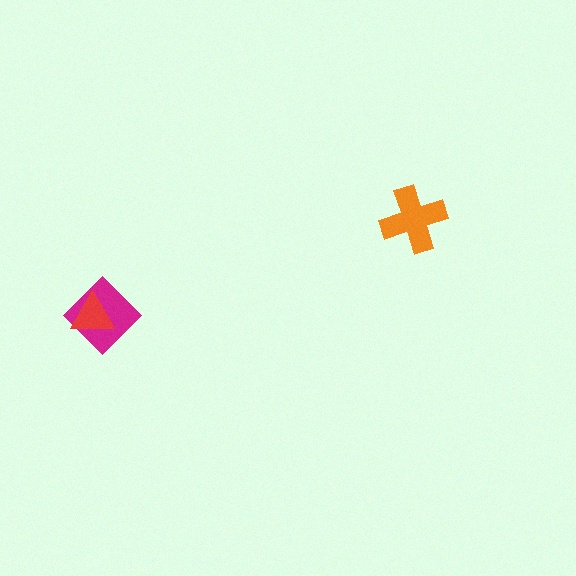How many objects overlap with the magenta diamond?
1 object overlaps with the magenta diamond.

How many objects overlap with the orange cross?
0 objects overlap with the orange cross.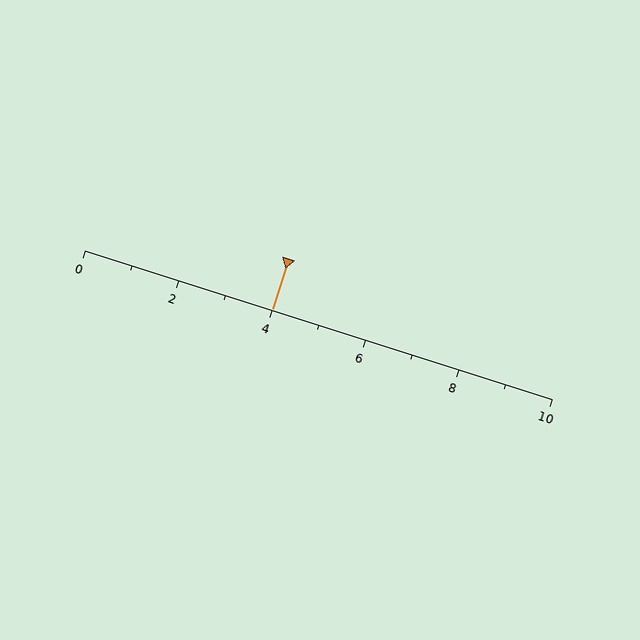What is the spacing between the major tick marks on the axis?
The major ticks are spaced 2 apart.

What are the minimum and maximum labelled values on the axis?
The axis runs from 0 to 10.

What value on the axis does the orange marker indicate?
The marker indicates approximately 4.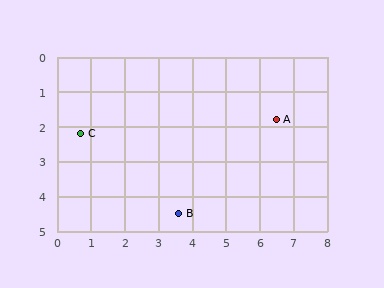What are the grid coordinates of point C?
Point C is at approximately (0.7, 2.2).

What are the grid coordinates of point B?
Point B is at approximately (3.6, 4.5).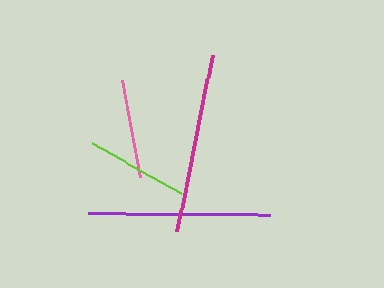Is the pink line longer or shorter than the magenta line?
The magenta line is longer than the pink line.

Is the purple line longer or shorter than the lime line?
The purple line is longer than the lime line.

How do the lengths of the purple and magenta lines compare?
The purple and magenta lines are approximately the same length.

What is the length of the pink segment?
The pink segment is approximately 97 pixels long.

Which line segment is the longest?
The purple line is the longest at approximately 182 pixels.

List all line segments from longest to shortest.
From longest to shortest: purple, magenta, lime, pink.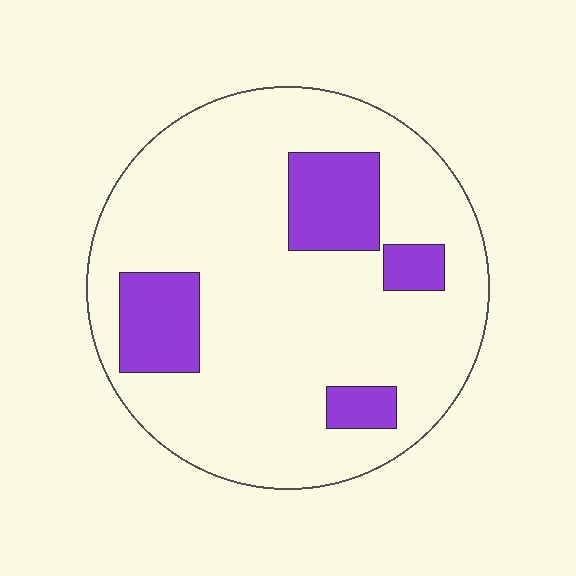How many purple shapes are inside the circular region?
4.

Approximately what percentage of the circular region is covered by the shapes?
Approximately 20%.